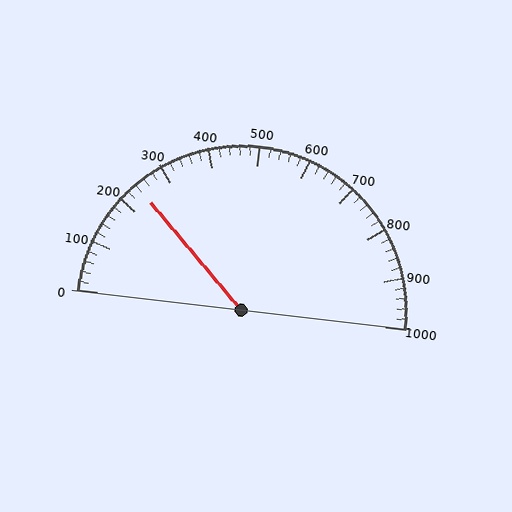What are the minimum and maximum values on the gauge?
The gauge ranges from 0 to 1000.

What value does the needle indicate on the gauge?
The needle indicates approximately 240.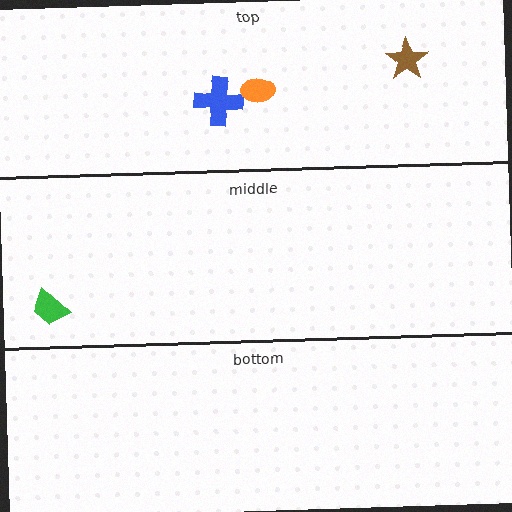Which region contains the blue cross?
The top region.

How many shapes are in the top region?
3.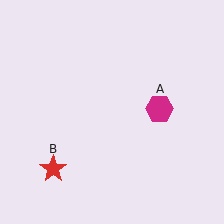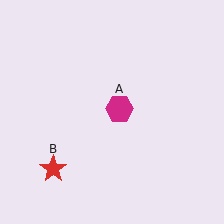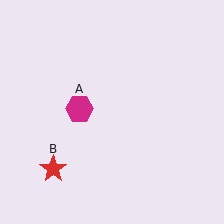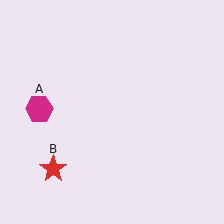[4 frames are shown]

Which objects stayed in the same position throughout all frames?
Red star (object B) remained stationary.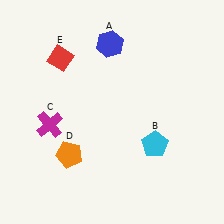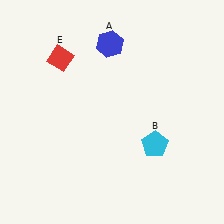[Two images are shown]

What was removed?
The magenta cross (C), the orange pentagon (D) were removed in Image 2.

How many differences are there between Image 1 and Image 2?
There are 2 differences between the two images.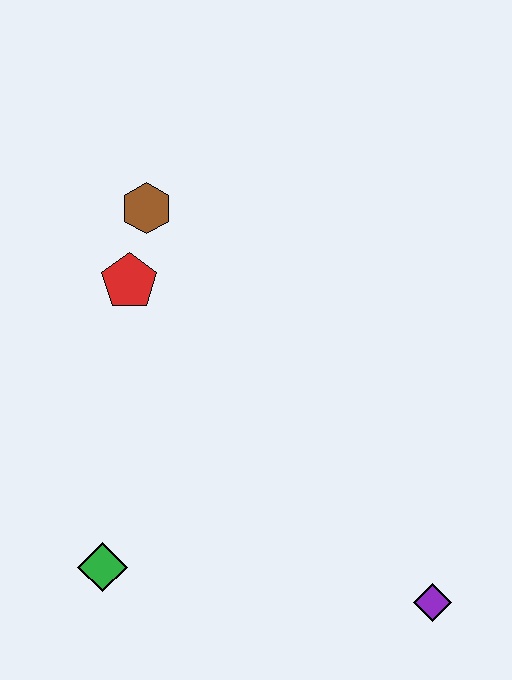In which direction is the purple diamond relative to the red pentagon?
The purple diamond is below the red pentagon.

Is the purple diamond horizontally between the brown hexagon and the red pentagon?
No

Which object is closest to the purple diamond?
The green diamond is closest to the purple diamond.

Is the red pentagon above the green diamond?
Yes